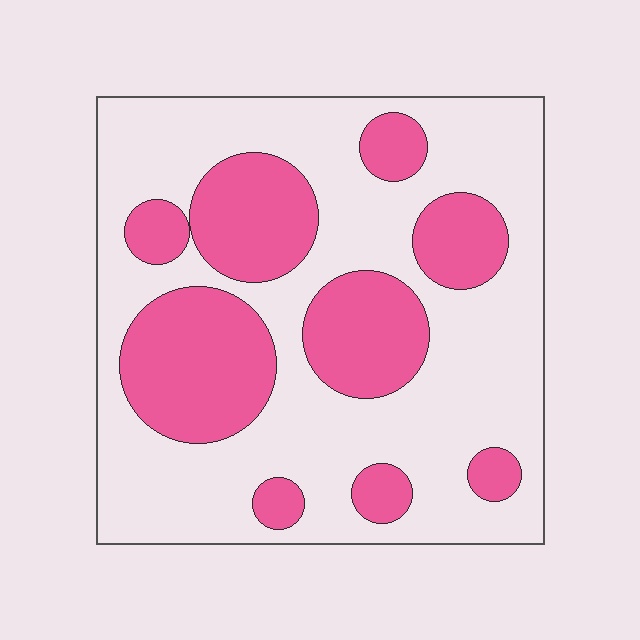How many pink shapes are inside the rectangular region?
9.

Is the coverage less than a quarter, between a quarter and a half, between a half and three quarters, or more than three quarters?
Between a quarter and a half.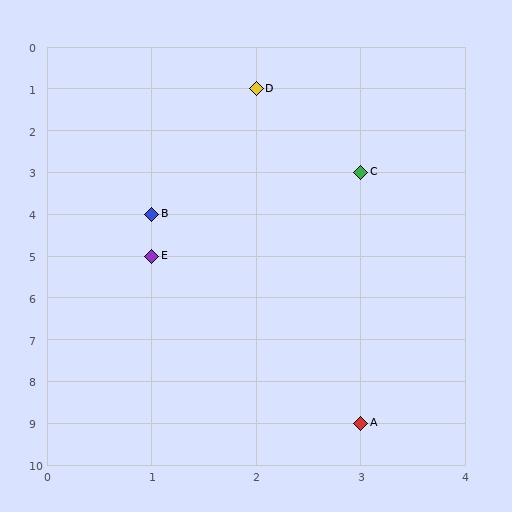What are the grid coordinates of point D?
Point D is at grid coordinates (2, 1).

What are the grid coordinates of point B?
Point B is at grid coordinates (1, 4).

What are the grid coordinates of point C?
Point C is at grid coordinates (3, 3).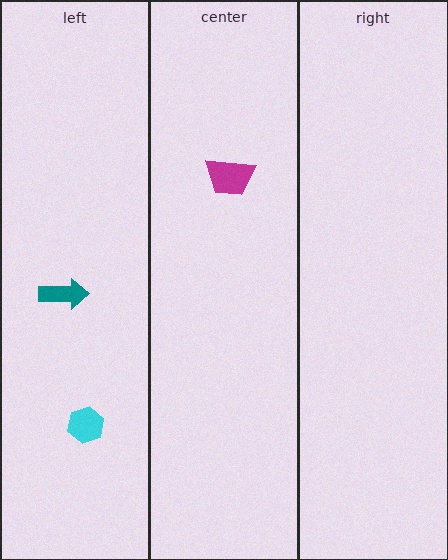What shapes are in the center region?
The magenta trapezoid.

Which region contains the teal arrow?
The left region.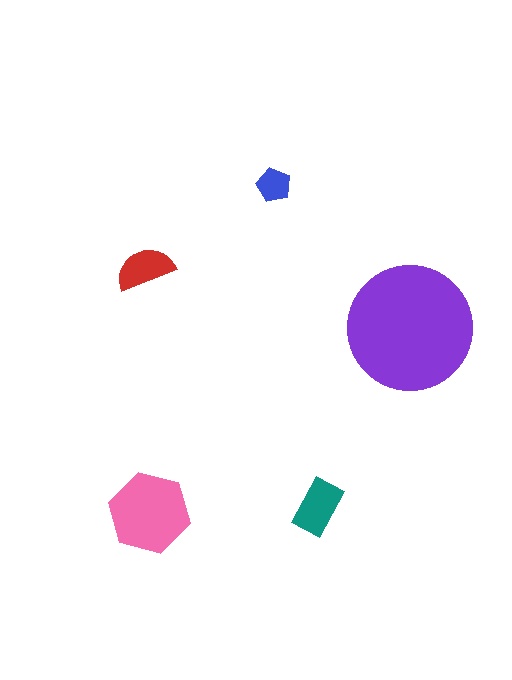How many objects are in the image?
There are 5 objects in the image.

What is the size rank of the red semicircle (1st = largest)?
4th.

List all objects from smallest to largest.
The blue pentagon, the red semicircle, the teal rectangle, the pink hexagon, the purple circle.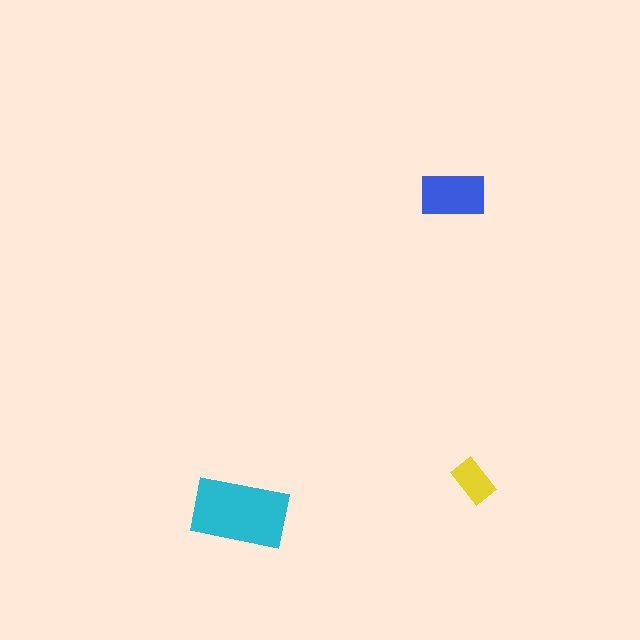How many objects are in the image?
There are 3 objects in the image.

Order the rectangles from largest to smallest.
the cyan one, the blue one, the yellow one.